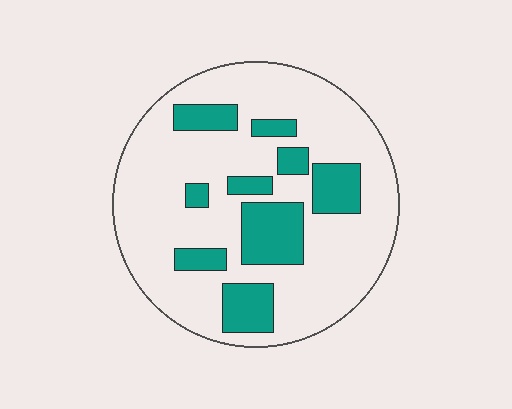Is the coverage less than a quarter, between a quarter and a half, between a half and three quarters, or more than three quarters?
Less than a quarter.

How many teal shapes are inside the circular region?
9.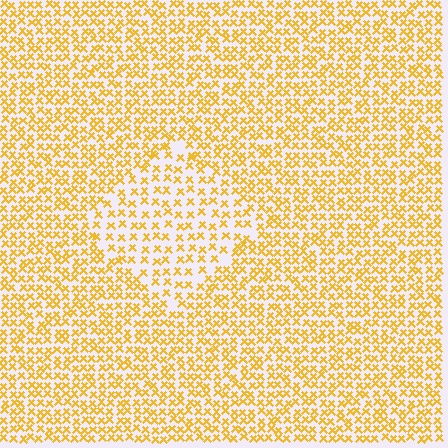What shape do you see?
I see a diamond.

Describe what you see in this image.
The image contains small yellow elements arranged at two different densities. A diamond-shaped region is visible where the elements are less densely packed than the surrounding area.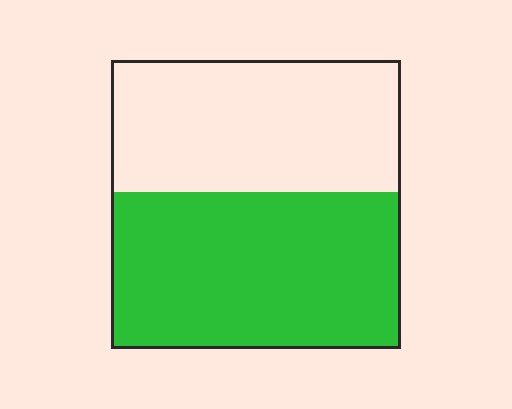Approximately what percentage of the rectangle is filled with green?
Approximately 55%.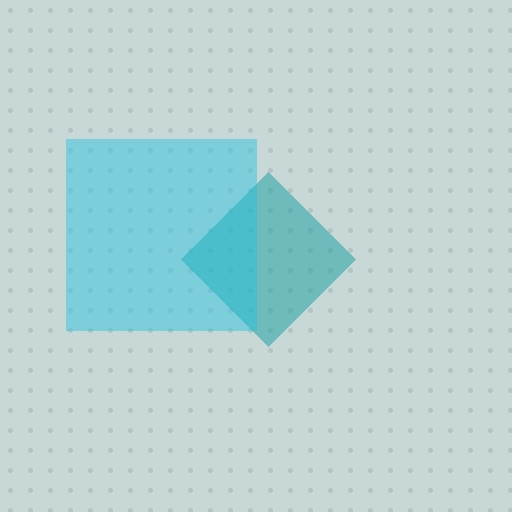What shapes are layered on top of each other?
The layered shapes are: a teal diamond, a cyan square.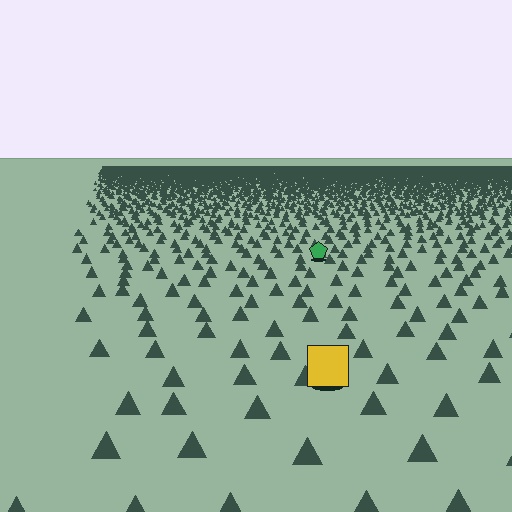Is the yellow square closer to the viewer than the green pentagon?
Yes. The yellow square is closer — you can tell from the texture gradient: the ground texture is coarser near it.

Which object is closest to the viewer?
The yellow square is closest. The texture marks near it are larger and more spread out.